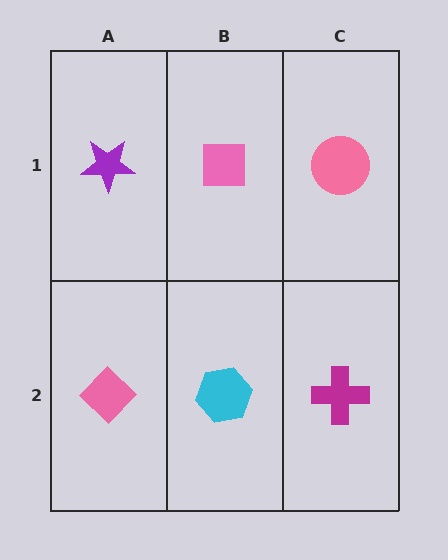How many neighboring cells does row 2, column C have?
2.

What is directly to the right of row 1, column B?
A pink circle.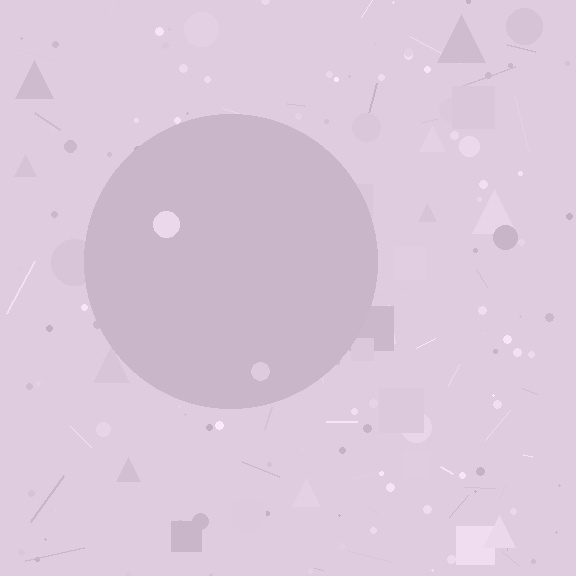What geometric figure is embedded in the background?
A circle is embedded in the background.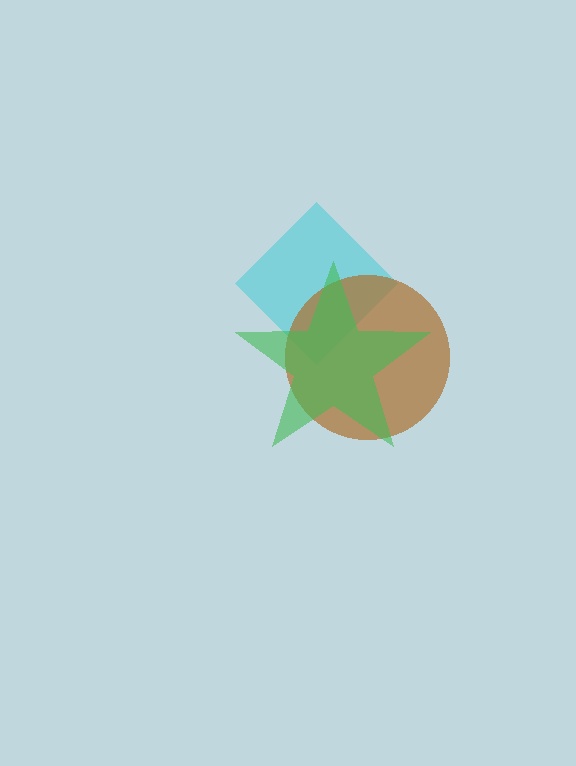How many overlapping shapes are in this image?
There are 3 overlapping shapes in the image.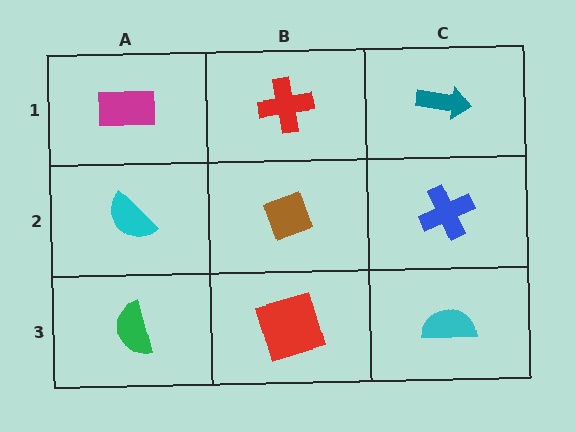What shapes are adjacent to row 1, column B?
A brown diamond (row 2, column B), a magenta rectangle (row 1, column A), a teal arrow (row 1, column C).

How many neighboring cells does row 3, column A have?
2.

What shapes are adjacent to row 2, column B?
A red cross (row 1, column B), a red square (row 3, column B), a cyan semicircle (row 2, column A), a blue cross (row 2, column C).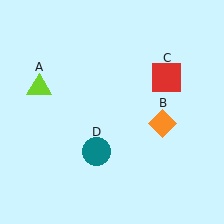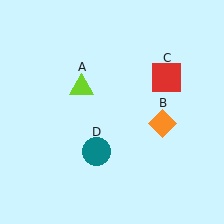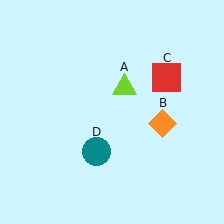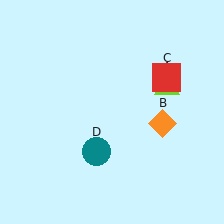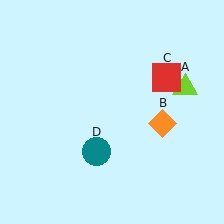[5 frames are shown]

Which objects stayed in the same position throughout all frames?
Orange diamond (object B) and red square (object C) and teal circle (object D) remained stationary.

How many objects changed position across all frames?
1 object changed position: lime triangle (object A).